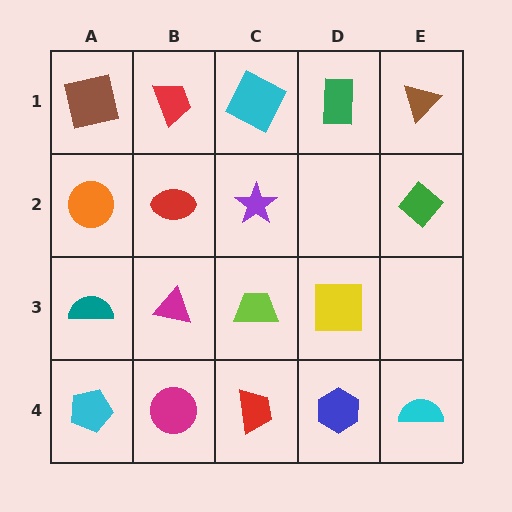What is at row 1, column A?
A brown square.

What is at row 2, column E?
A green diamond.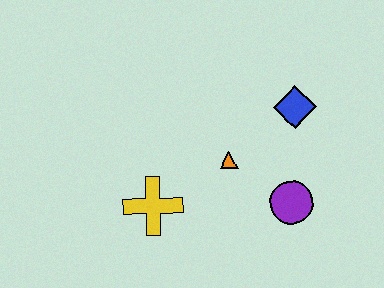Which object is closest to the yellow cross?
The orange triangle is closest to the yellow cross.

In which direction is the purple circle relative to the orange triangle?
The purple circle is to the right of the orange triangle.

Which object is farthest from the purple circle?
The yellow cross is farthest from the purple circle.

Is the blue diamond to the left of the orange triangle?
No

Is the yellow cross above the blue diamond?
No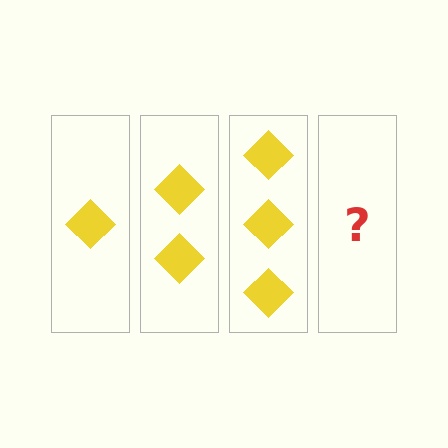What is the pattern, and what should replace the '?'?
The pattern is that each step adds one more diamond. The '?' should be 4 diamonds.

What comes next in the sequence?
The next element should be 4 diamonds.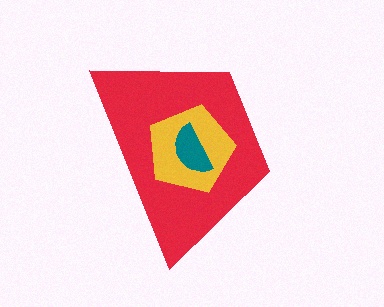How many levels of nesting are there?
3.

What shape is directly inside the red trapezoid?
The yellow pentagon.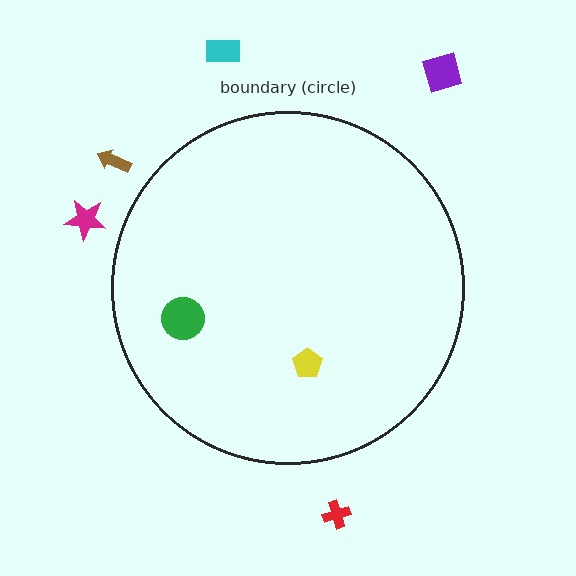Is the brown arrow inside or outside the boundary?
Outside.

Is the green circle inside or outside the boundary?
Inside.